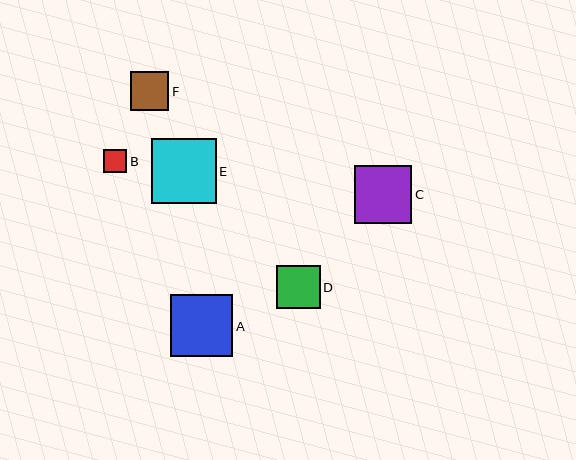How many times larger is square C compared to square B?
Square C is approximately 2.5 times the size of square B.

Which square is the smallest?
Square B is the smallest with a size of approximately 23 pixels.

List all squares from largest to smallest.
From largest to smallest: E, A, C, D, F, B.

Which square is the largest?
Square E is the largest with a size of approximately 65 pixels.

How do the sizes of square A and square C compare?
Square A and square C are approximately the same size.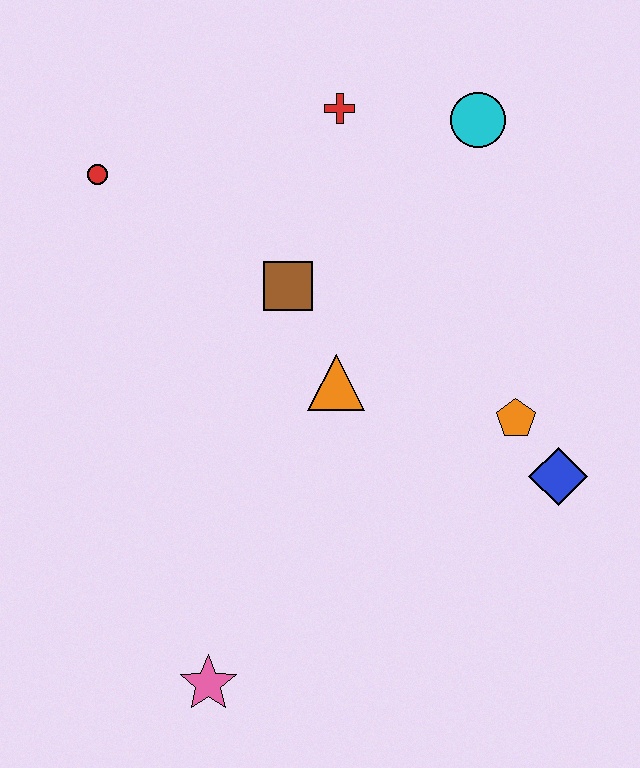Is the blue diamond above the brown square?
No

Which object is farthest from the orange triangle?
The pink star is farthest from the orange triangle.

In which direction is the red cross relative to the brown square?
The red cross is above the brown square.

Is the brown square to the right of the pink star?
Yes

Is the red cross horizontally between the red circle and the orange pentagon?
Yes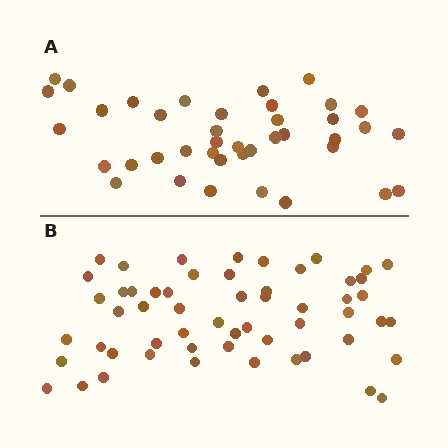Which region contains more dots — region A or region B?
Region B (the bottom region) has more dots.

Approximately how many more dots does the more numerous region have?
Region B has approximately 15 more dots than region A.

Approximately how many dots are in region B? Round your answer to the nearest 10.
About 60 dots. (The exact count is 56, which rounds to 60.)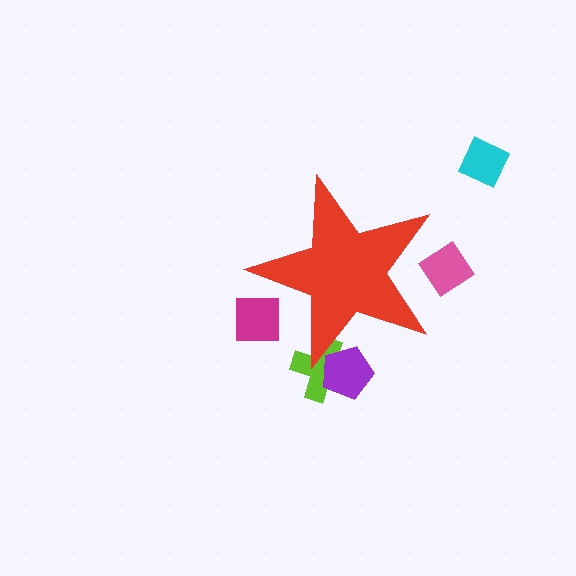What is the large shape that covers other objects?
A red star.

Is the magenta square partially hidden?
Yes, the magenta square is partially hidden behind the red star.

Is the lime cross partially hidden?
Yes, the lime cross is partially hidden behind the red star.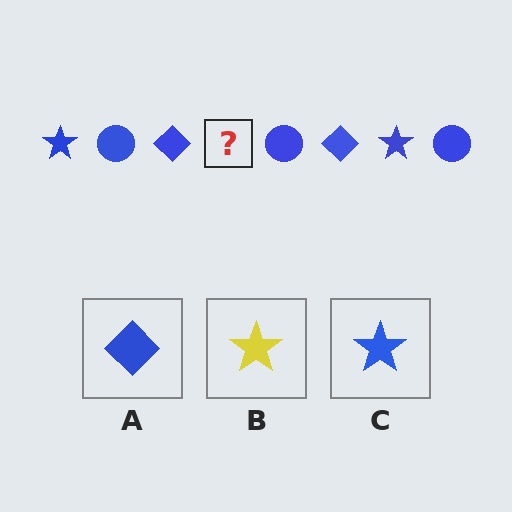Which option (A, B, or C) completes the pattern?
C.